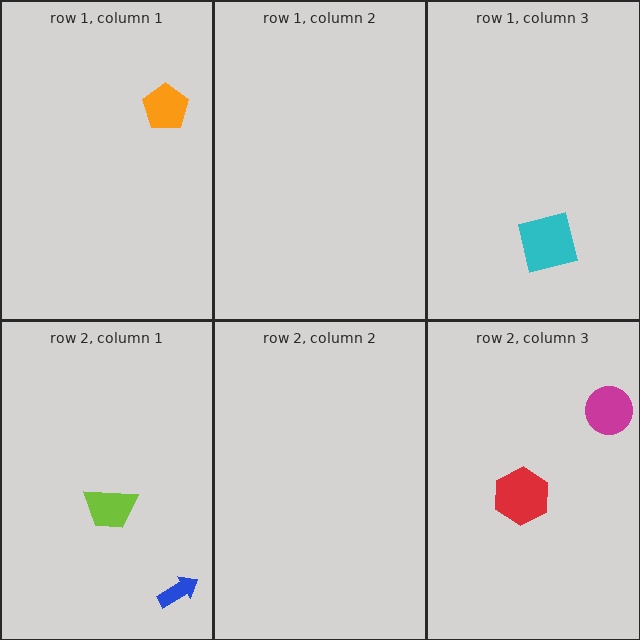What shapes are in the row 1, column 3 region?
The cyan square.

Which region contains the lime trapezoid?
The row 2, column 1 region.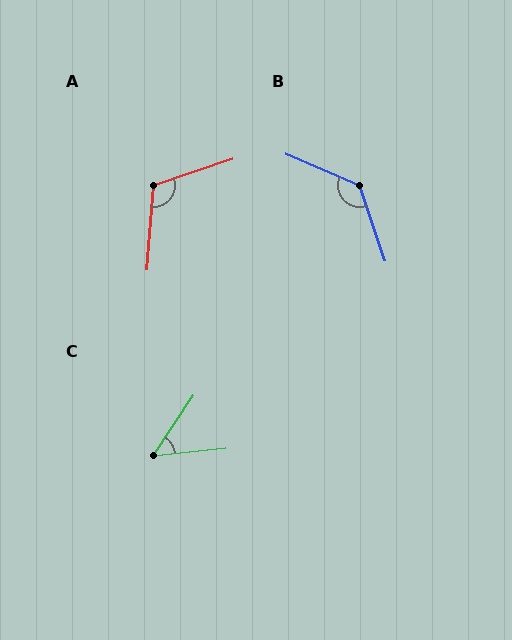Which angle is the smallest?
C, at approximately 50 degrees.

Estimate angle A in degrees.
Approximately 113 degrees.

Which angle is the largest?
B, at approximately 132 degrees.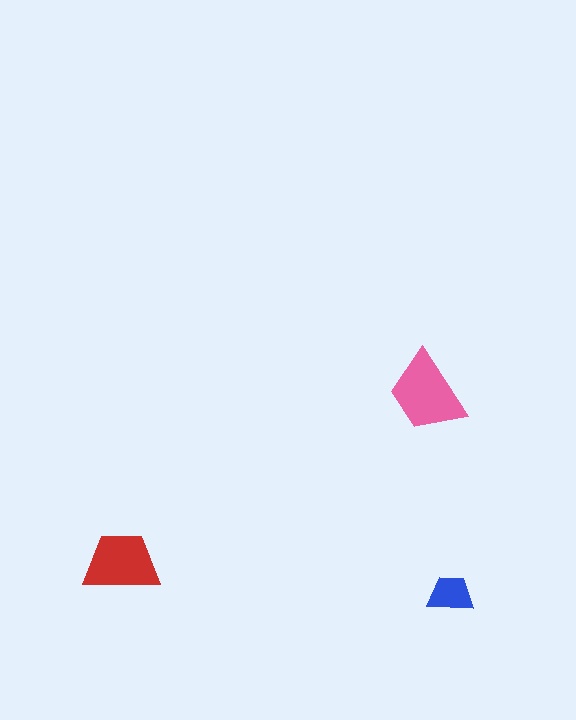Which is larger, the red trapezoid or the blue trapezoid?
The red one.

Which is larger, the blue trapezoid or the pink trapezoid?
The pink one.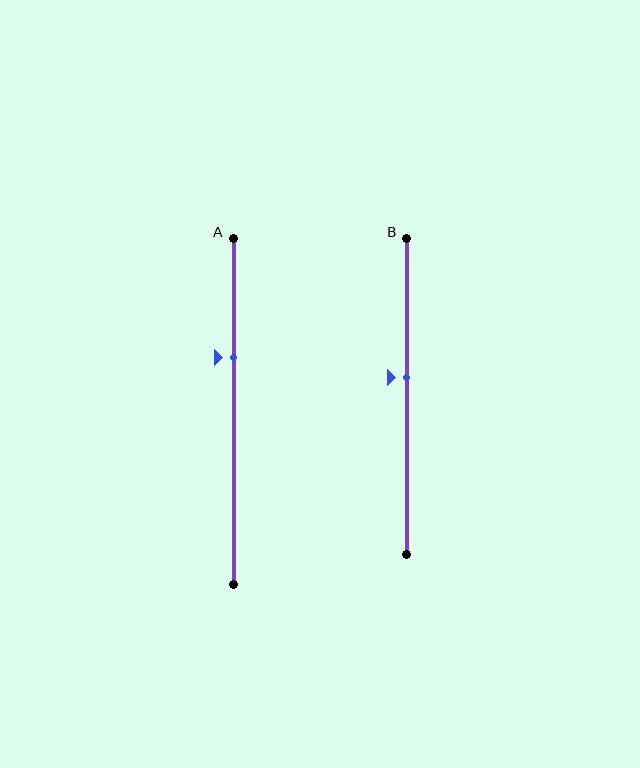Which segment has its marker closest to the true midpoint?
Segment B has its marker closest to the true midpoint.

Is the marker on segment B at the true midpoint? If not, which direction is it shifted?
No, the marker on segment B is shifted upward by about 6% of the segment length.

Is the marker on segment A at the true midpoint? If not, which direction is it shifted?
No, the marker on segment A is shifted upward by about 16% of the segment length.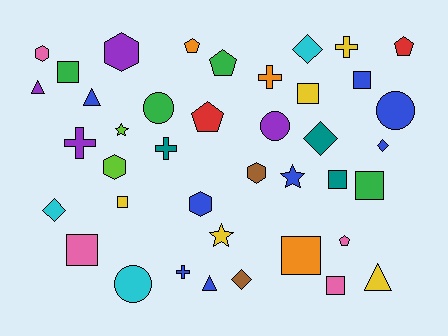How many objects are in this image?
There are 40 objects.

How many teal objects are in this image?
There are 3 teal objects.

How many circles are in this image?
There are 4 circles.